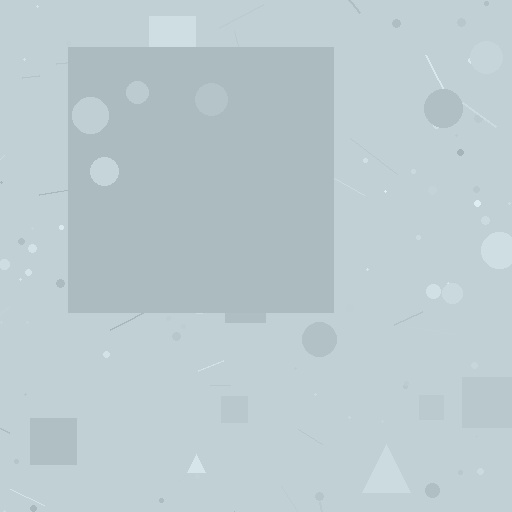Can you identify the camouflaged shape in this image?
The camouflaged shape is a square.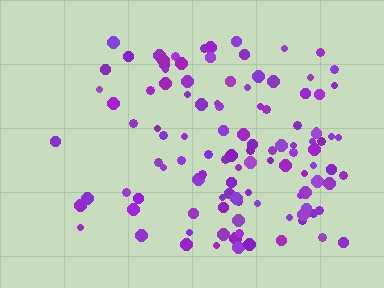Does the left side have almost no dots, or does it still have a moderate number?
Still a moderate number, just noticeably fewer than the right.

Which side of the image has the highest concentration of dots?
The right.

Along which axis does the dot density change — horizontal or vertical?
Horizontal.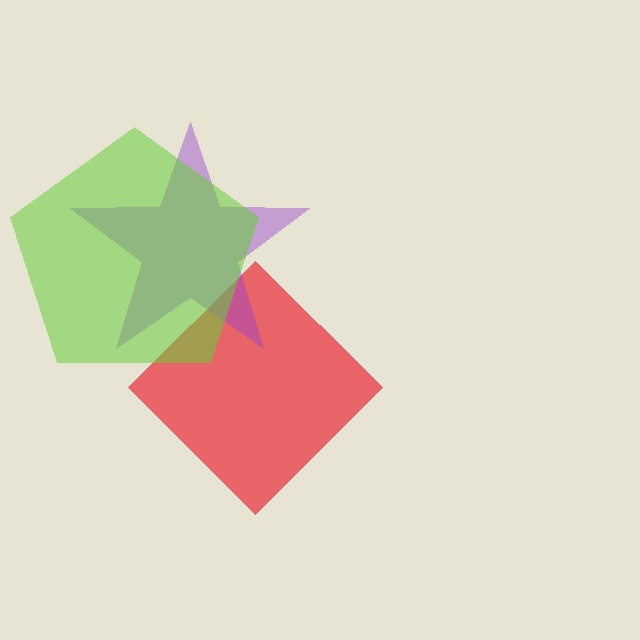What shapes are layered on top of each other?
The layered shapes are: a red diamond, a purple star, a lime pentagon.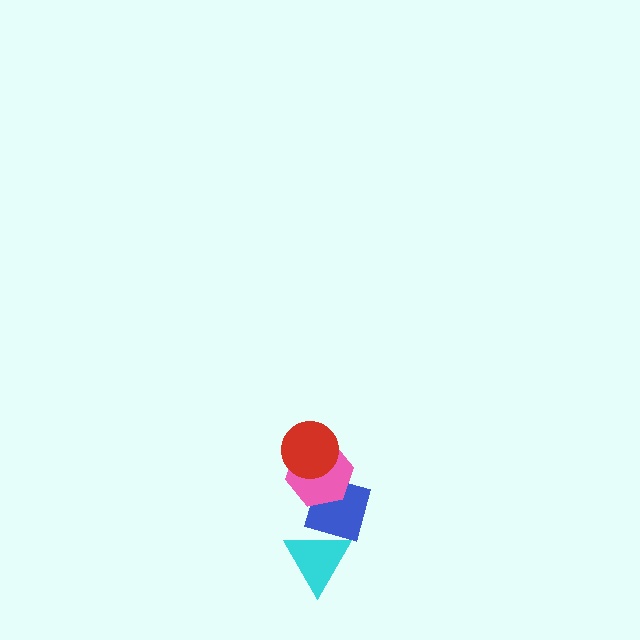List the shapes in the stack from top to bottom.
From top to bottom: the red circle, the pink hexagon, the blue diamond, the cyan triangle.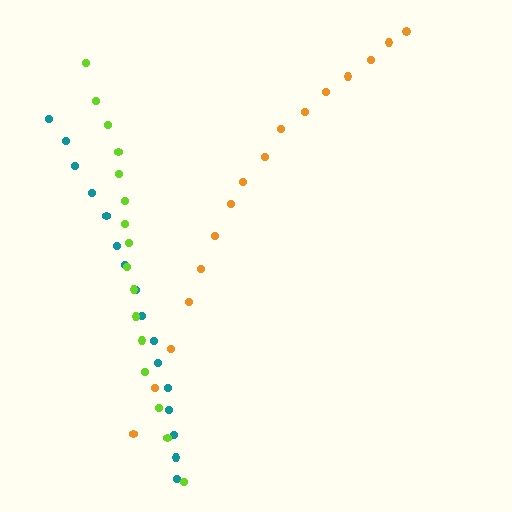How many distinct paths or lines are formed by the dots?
There are 3 distinct paths.